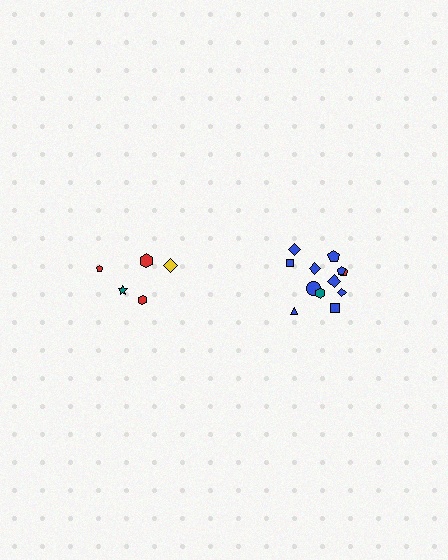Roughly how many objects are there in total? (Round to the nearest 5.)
Roughly 15 objects in total.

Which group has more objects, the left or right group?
The right group.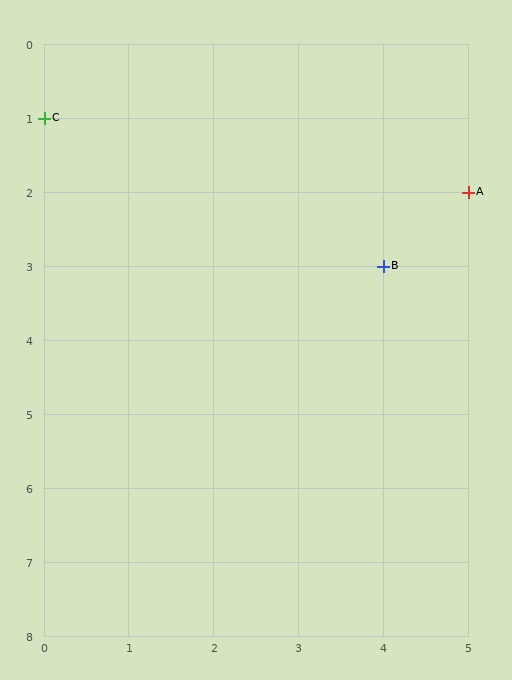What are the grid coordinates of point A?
Point A is at grid coordinates (5, 2).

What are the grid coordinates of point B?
Point B is at grid coordinates (4, 3).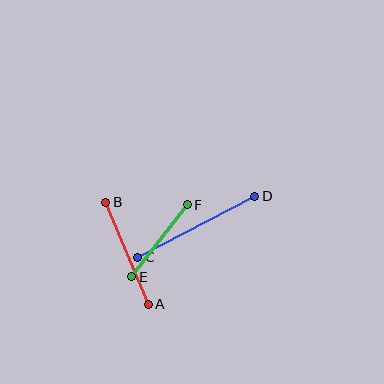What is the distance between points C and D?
The distance is approximately 132 pixels.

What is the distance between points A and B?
The distance is approximately 111 pixels.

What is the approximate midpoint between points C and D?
The midpoint is at approximately (196, 227) pixels.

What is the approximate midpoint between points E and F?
The midpoint is at approximately (159, 241) pixels.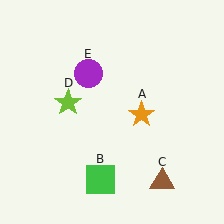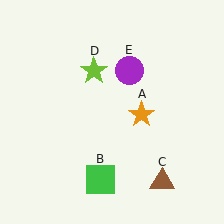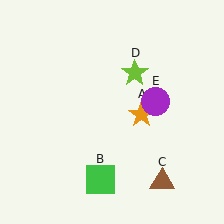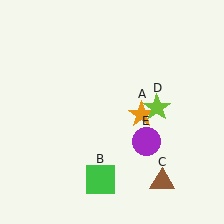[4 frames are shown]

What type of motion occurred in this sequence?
The lime star (object D), purple circle (object E) rotated clockwise around the center of the scene.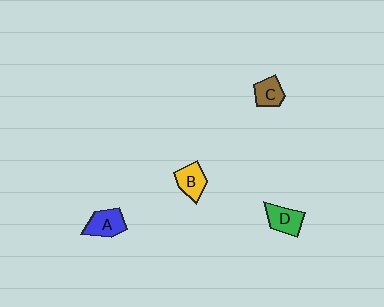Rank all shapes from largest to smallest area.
From largest to smallest: A (blue), D (green), B (yellow), C (brown).